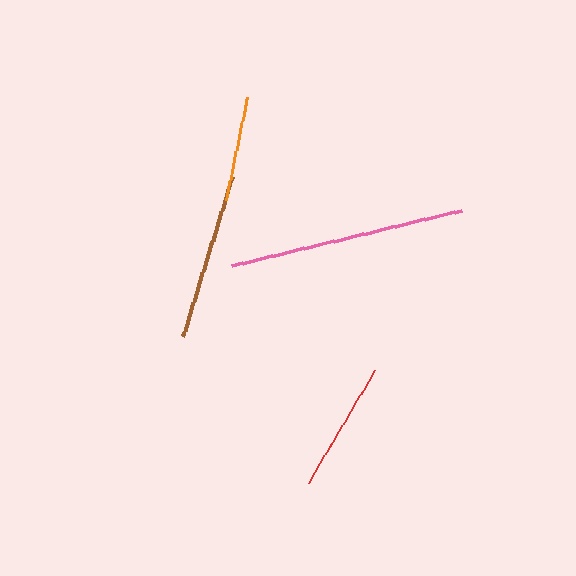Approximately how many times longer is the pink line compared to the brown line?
The pink line is approximately 1.4 times the length of the brown line.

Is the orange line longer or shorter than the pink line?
The pink line is longer than the orange line.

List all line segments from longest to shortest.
From longest to shortest: pink, brown, red, orange.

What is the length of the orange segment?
The orange segment is approximately 106 pixels long.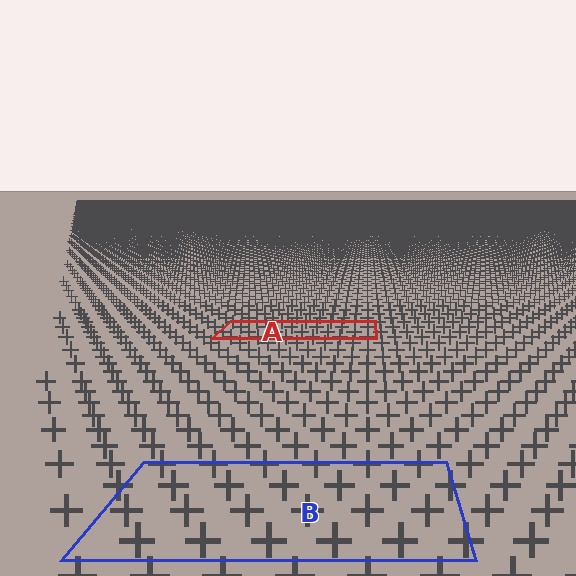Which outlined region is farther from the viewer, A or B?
Region A is farther from the viewer — the texture elements inside it appear smaller and more densely packed.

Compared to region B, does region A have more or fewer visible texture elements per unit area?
Region A has more texture elements per unit area — they are packed more densely because it is farther away.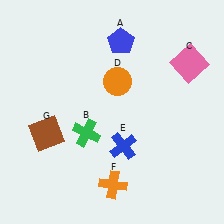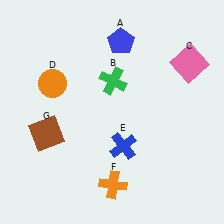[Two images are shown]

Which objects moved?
The objects that moved are: the green cross (B), the orange circle (D).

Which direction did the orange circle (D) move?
The orange circle (D) moved left.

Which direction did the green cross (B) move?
The green cross (B) moved up.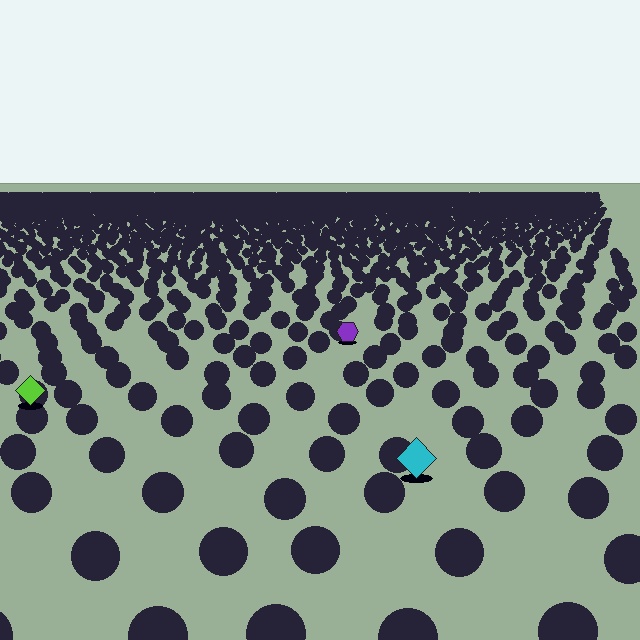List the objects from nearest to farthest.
From nearest to farthest: the cyan diamond, the lime diamond, the purple hexagon.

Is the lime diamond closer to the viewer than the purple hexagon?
Yes. The lime diamond is closer — you can tell from the texture gradient: the ground texture is coarser near it.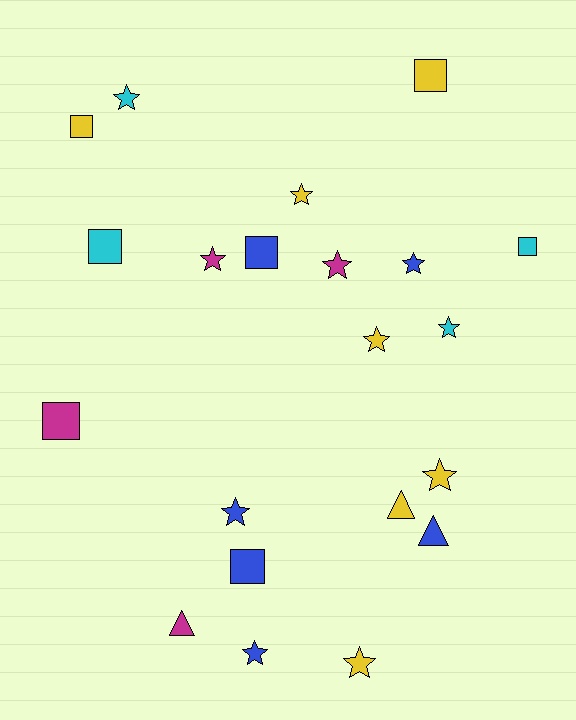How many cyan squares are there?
There are 2 cyan squares.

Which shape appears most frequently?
Star, with 11 objects.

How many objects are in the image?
There are 21 objects.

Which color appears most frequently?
Yellow, with 7 objects.